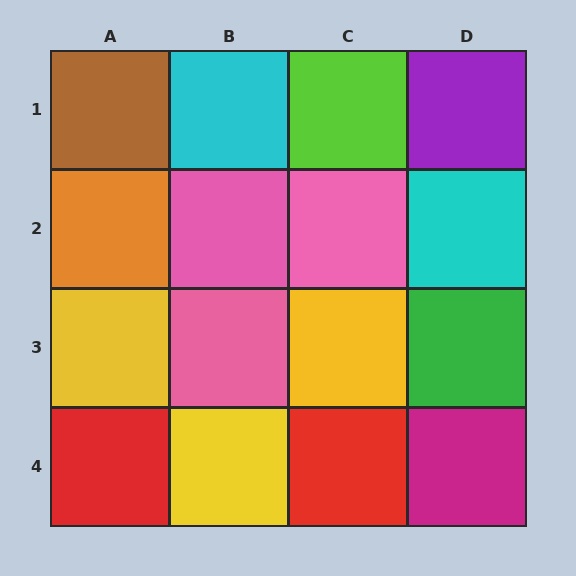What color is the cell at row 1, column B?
Cyan.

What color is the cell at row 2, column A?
Orange.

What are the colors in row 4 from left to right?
Red, yellow, red, magenta.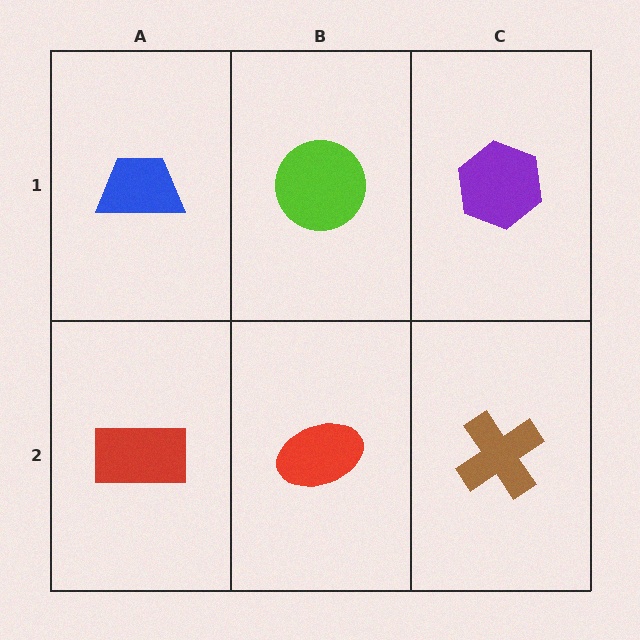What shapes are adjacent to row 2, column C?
A purple hexagon (row 1, column C), a red ellipse (row 2, column B).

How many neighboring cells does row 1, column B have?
3.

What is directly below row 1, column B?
A red ellipse.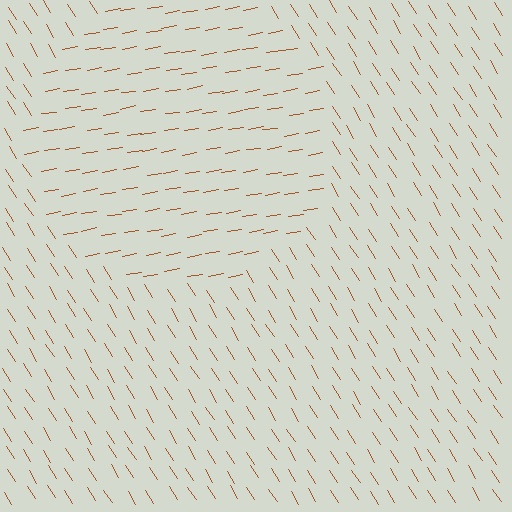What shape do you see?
I see a circle.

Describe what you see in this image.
The image is filled with small brown line segments. A circle region in the image has lines oriented differently from the surrounding lines, creating a visible texture boundary.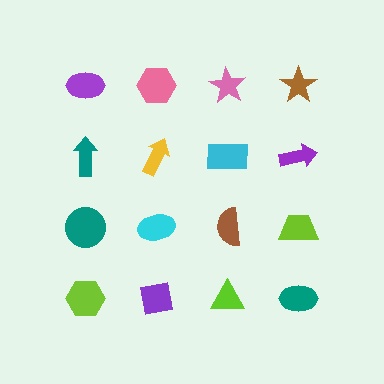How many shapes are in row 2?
4 shapes.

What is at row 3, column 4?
A lime trapezoid.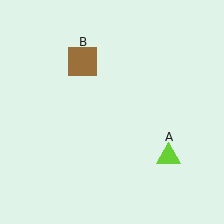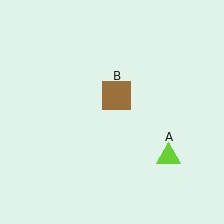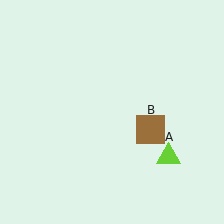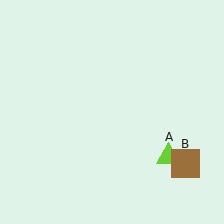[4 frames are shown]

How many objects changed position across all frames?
1 object changed position: brown square (object B).